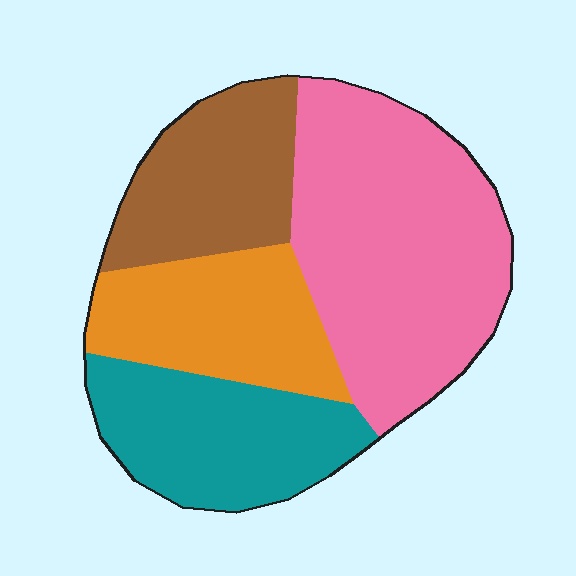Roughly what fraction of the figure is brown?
Brown covers about 20% of the figure.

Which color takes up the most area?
Pink, at roughly 40%.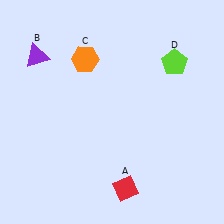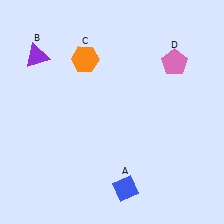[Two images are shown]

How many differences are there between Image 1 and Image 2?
There are 2 differences between the two images.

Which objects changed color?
A changed from red to blue. D changed from lime to pink.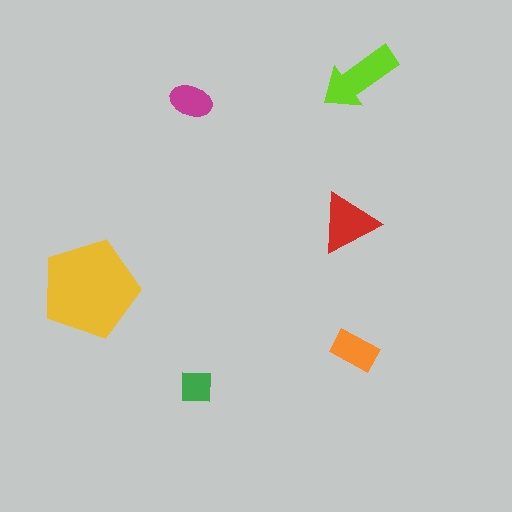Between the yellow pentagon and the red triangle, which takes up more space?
The yellow pentagon.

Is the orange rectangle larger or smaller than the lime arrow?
Smaller.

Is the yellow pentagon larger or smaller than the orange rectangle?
Larger.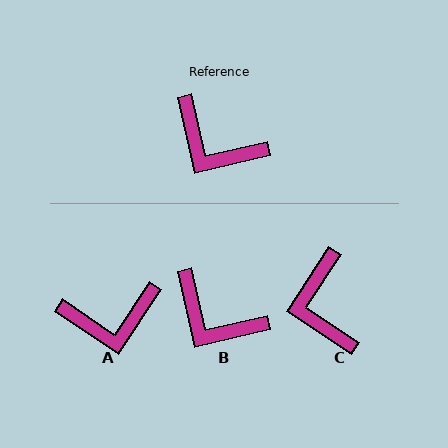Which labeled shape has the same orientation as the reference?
B.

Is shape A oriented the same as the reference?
No, it is off by about 43 degrees.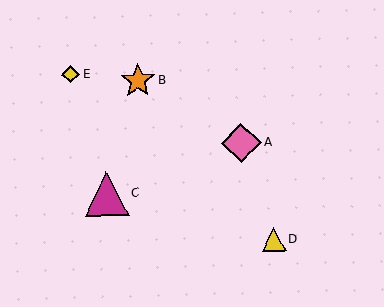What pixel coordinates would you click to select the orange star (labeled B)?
Click at (138, 81) to select the orange star B.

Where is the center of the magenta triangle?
The center of the magenta triangle is at (106, 194).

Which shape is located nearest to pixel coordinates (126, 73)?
The orange star (labeled B) at (138, 81) is nearest to that location.